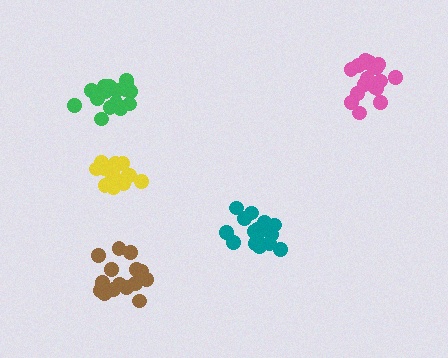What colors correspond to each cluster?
The clusters are colored: brown, pink, green, teal, yellow.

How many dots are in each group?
Group 1: 15 dots, Group 2: 17 dots, Group 3: 17 dots, Group 4: 17 dots, Group 5: 18 dots (84 total).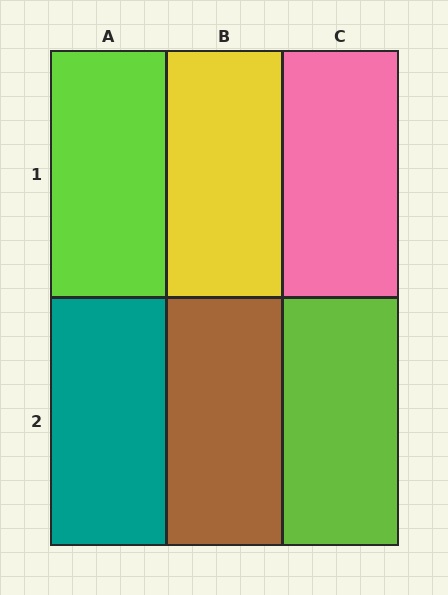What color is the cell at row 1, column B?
Yellow.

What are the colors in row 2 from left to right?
Teal, brown, lime.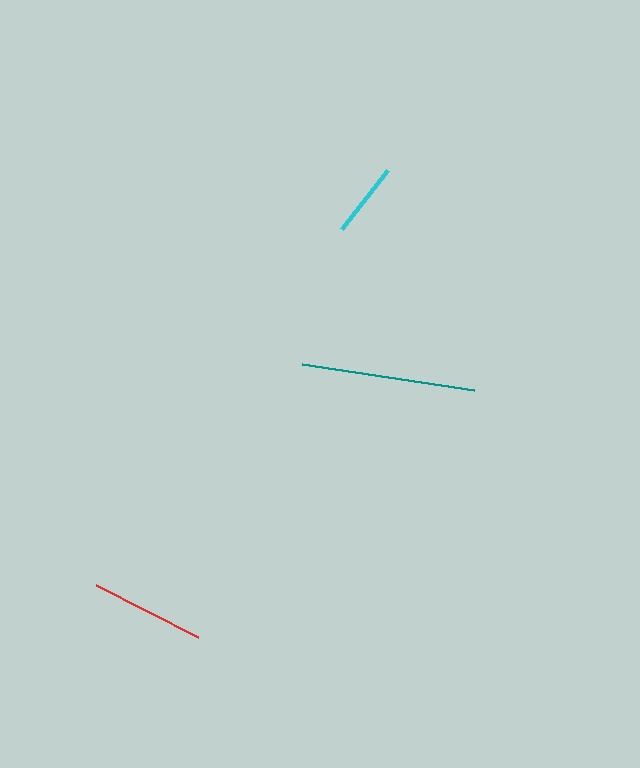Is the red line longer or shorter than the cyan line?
The red line is longer than the cyan line.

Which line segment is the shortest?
The cyan line is the shortest at approximately 75 pixels.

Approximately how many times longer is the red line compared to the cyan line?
The red line is approximately 1.5 times the length of the cyan line.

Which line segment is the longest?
The teal line is the longest at approximately 175 pixels.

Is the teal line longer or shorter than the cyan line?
The teal line is longer than the cyan line.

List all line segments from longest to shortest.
From longest to shortest: teal, red, cyan.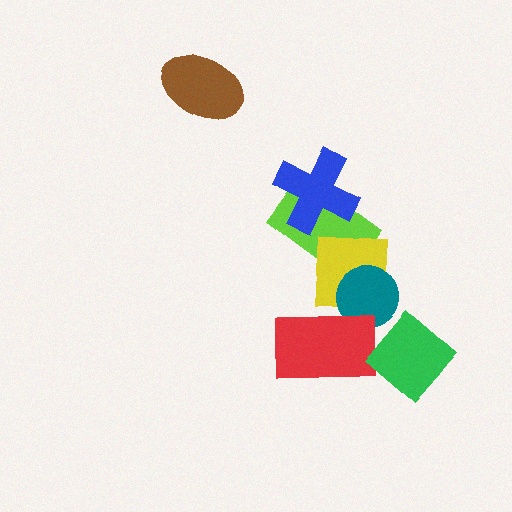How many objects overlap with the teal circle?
2 objects overlap with the teal circle.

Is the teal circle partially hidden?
Yes, it is partially covered by another shape.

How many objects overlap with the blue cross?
1 object overlaps with the blue cross.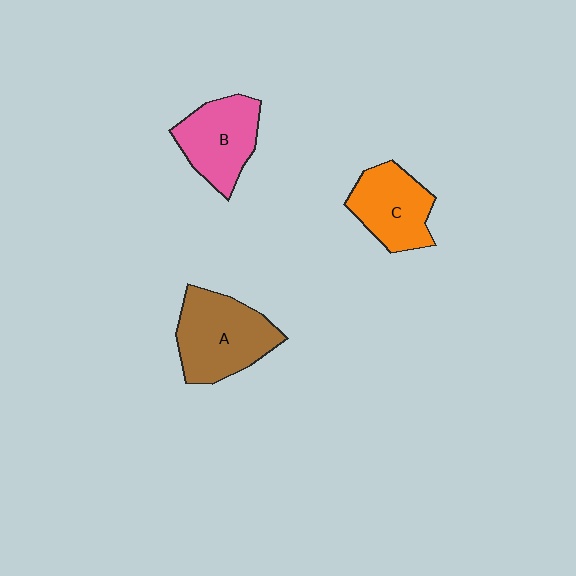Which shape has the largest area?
Shape A (brown).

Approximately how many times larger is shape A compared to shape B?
Approximately 1.2 times.